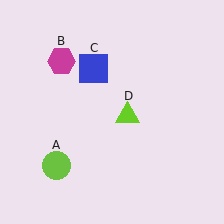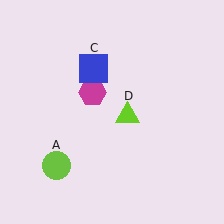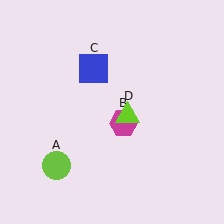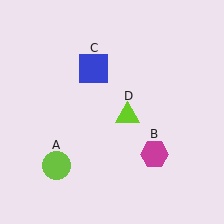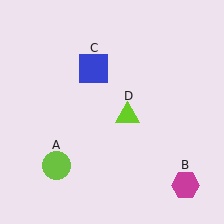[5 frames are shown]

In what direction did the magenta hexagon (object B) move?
The magenta hexagon (object B) moved down and to the right.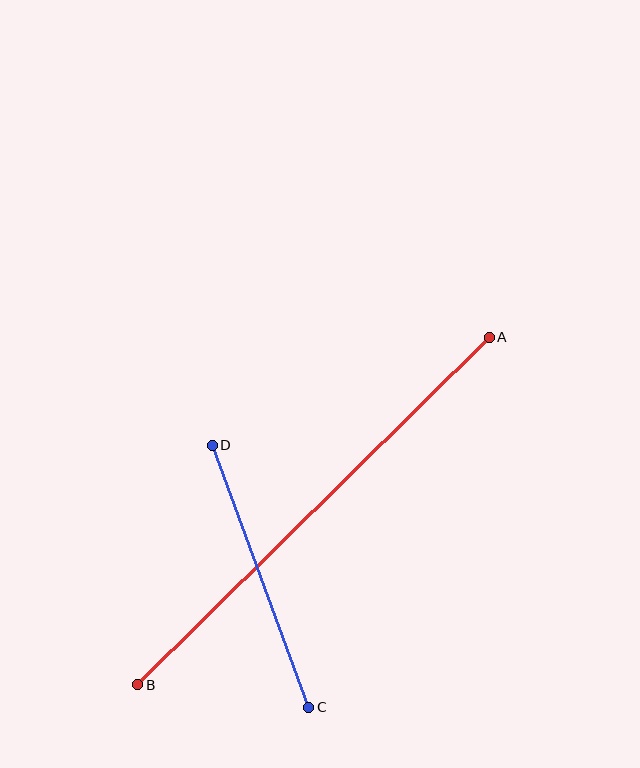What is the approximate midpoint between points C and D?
The midpoint is at approximately (261, 576) pixels.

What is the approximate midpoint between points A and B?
The midpoint is at approximately (314, 511) pixels.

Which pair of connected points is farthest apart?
Points A and B are farthest apart.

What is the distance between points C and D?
The distance is approximately 279 pixels.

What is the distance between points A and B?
The distance is approximately 494 pixels.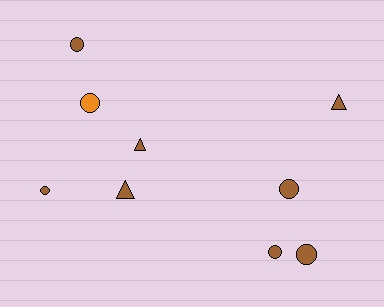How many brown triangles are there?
There are 3 brown triangles.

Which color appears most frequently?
Brown, with 8 objects.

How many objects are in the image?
There are 9 objects.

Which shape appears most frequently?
Circle, with 6 objects.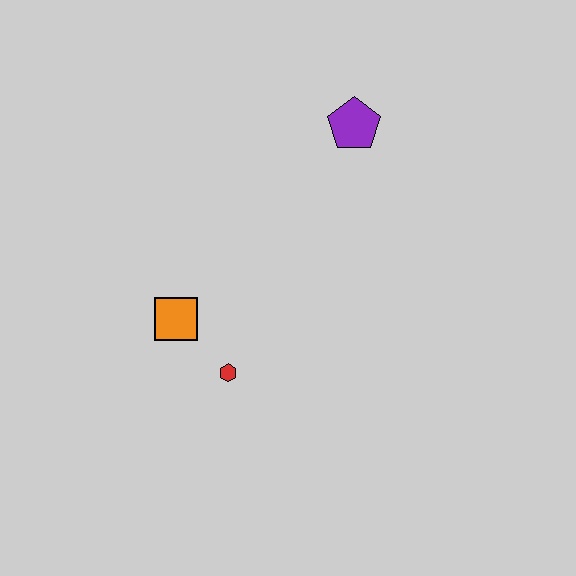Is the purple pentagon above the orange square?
Yes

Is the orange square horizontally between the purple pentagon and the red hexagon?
No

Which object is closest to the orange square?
The red hexagon is closest to the orange square.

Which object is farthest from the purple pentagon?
The red hexagon is farthest from the purple pentagon.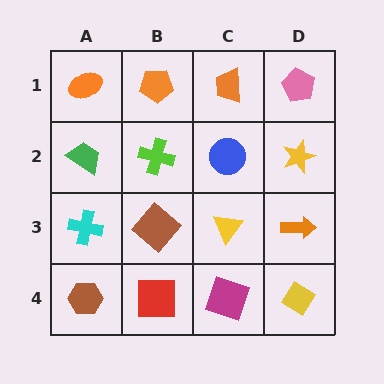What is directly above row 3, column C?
A blue circle.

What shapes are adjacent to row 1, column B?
A lime cross (row 2, column B), an orange ellipse (row 1, column A), an orange trapezoid (row 1, column C).